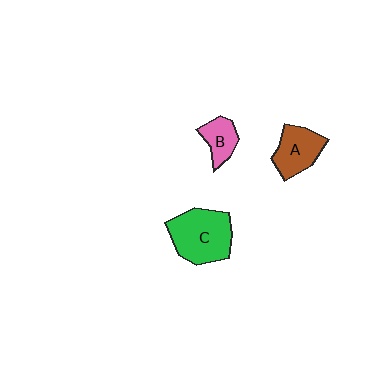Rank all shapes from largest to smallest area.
From largest to smallest: C (green), A (brown), B (pink).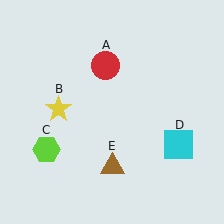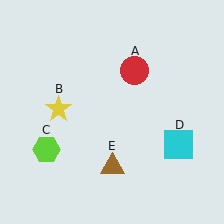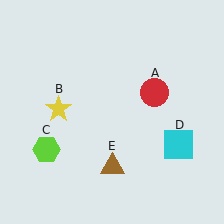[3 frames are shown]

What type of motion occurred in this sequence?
The red circle (object A) rotated clockwise around the center of the scene.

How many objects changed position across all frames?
1 object changed position: red circle (object A).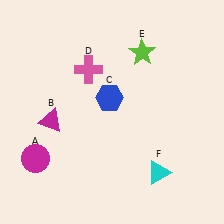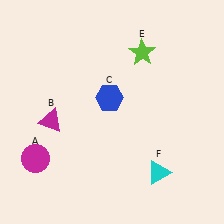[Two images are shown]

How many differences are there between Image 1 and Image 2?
There is 1 difference between the two images.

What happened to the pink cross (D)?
The pink cross (D) was removed in Image 2. It was in the top-left area of Image 1.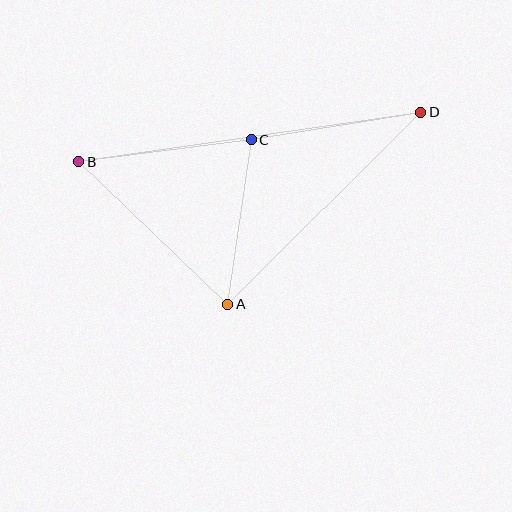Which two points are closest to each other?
Points A and C are closest to each other.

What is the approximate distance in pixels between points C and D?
The distance between C and D is approximately 172 pixels.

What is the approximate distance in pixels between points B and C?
The distance between B and C is approximately 174 pixels.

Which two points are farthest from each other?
Points B and D are farthest from each other.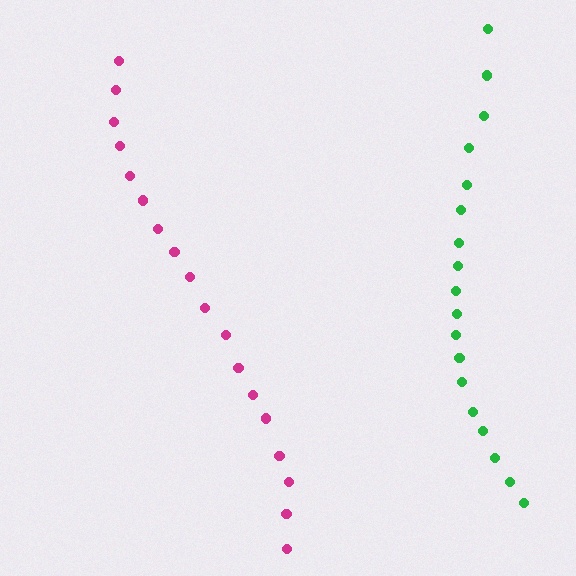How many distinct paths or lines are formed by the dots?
There are 2 distinct paths.